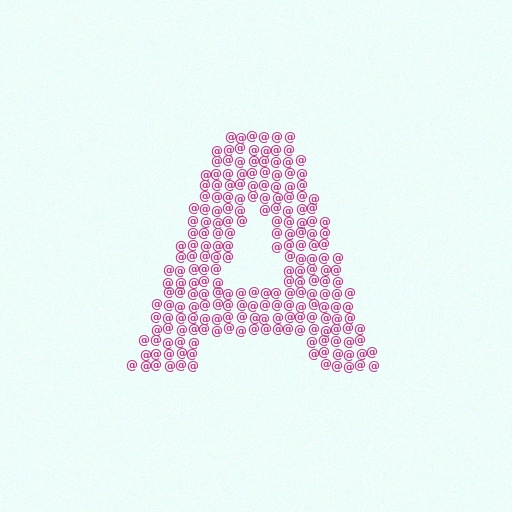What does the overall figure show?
The overall figure shows the letter A.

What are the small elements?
The small elements are at signs.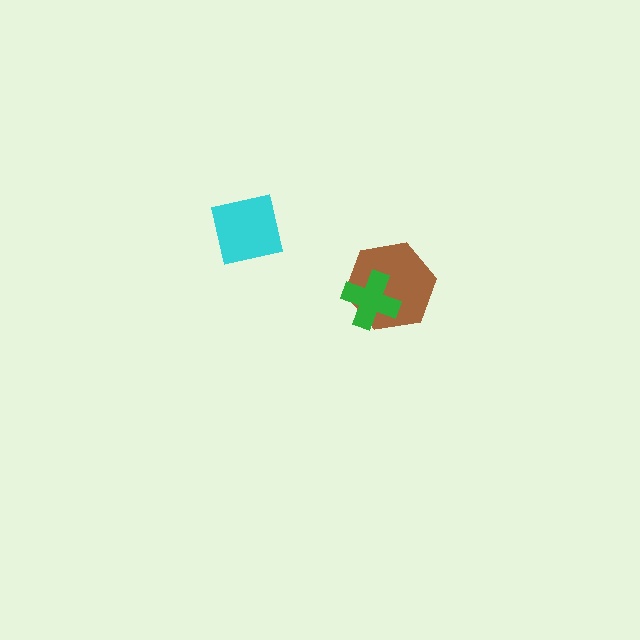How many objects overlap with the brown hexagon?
1 object overlaps with the brown hexagon.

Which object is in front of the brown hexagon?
The green cross is in front of the brown hexagon.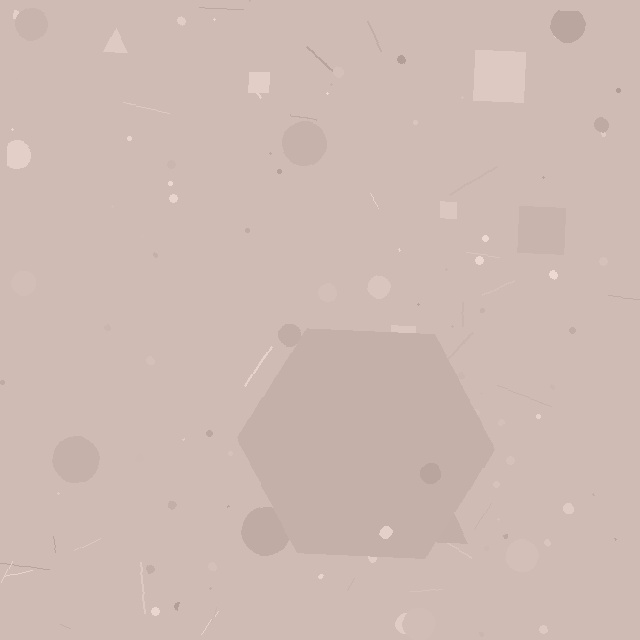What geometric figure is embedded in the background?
A hexagon is embedded in the background.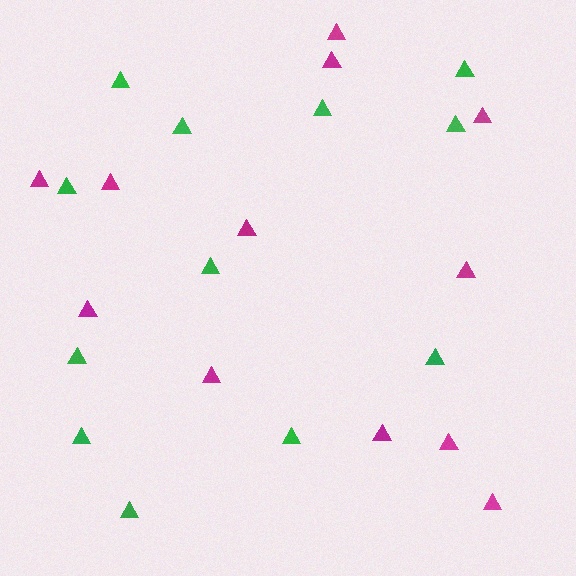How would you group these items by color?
There are 2 groups: one group of magenta triangles (12) and one group of green triangles (12).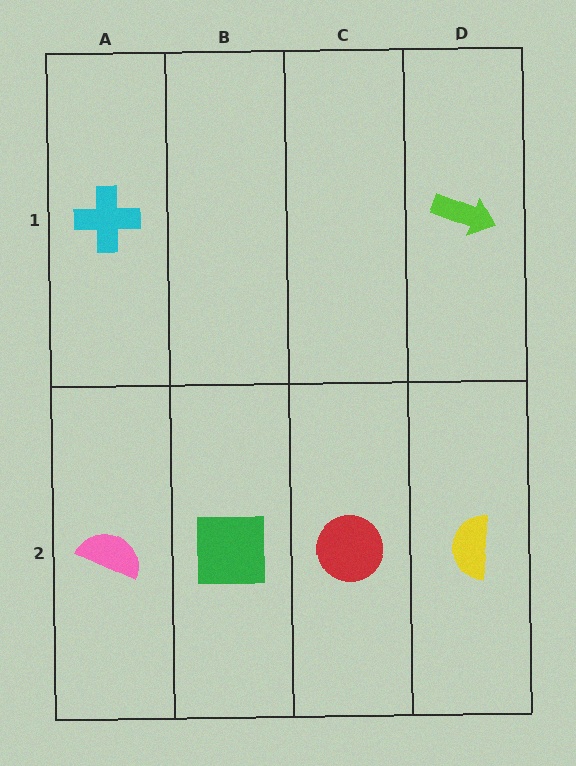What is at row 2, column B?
A green square.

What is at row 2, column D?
A yellow semicircle.